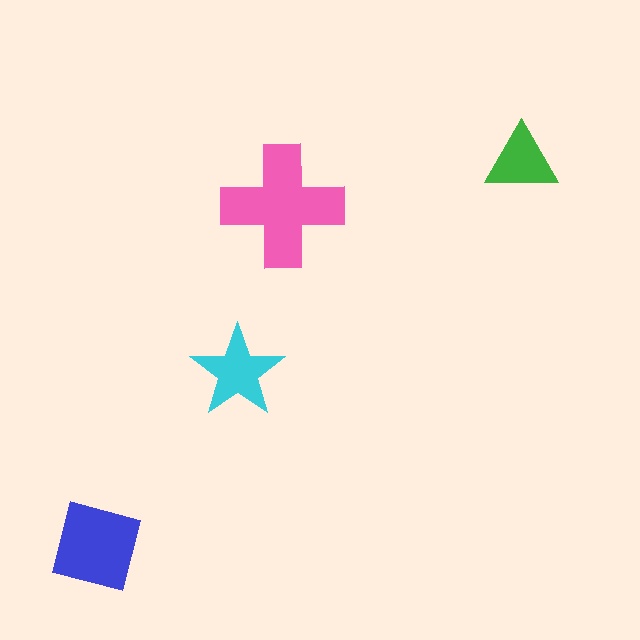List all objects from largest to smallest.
The pink cross, the blue square, the cyan star, the green triangle.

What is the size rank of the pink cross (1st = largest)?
1st.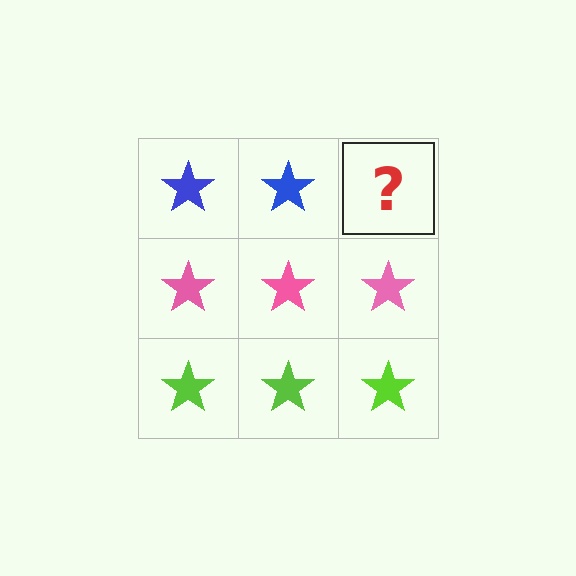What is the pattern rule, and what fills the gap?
The rule is that each row has a consistent color. The gap should be filled with a blue star.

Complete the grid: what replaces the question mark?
The question mark should be replaced with a blue star.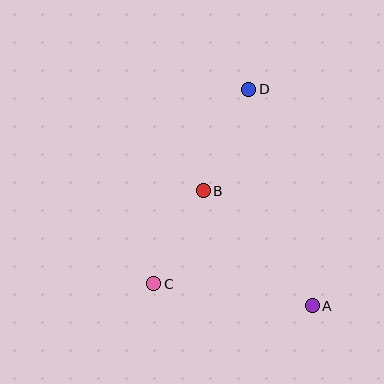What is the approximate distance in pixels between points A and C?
The distance between A and C is approximately 160 pixels.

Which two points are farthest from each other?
Points A and D are farthest from each other.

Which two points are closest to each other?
Points B and C are closest to each other.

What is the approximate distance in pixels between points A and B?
The distance between A and B is approximately 159 pixels.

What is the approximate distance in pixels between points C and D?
The distance between C and D is approximately 217 pixels.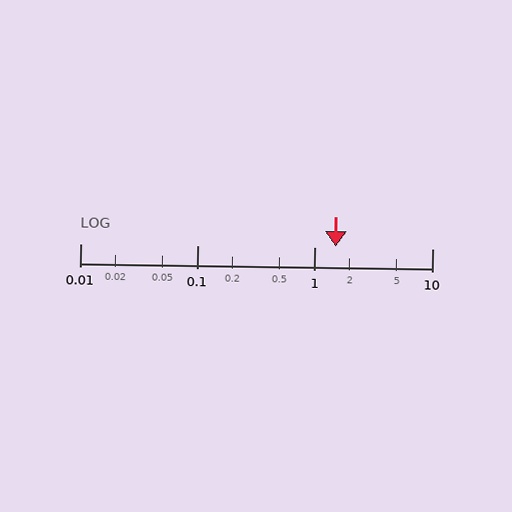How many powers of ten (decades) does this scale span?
The scale spans 3 decades, from 0.01 to 10.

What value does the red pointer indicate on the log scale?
The pointer indicates approximately 1.5.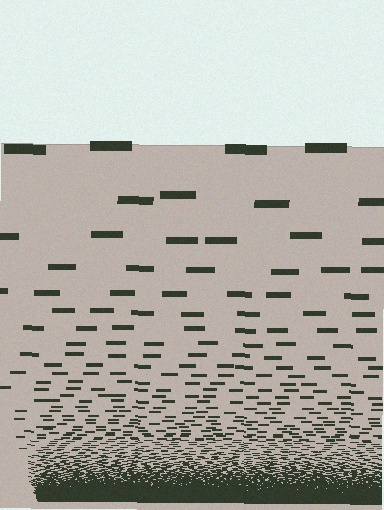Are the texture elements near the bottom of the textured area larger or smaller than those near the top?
Smaller. The gradient is inverted — elements near the bottom are smaller and denser.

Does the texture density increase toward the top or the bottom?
Density increases toward the bottom.